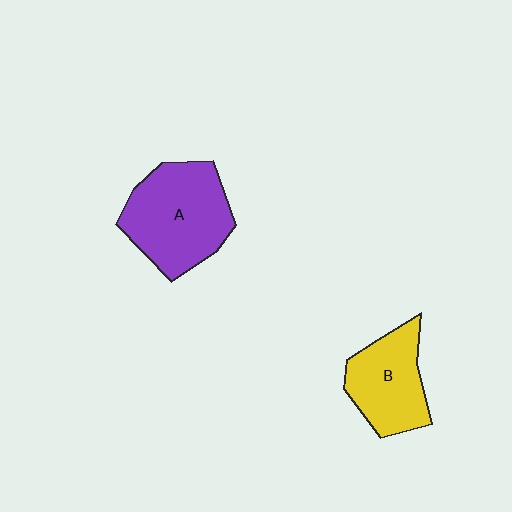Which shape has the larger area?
Shape A (purple).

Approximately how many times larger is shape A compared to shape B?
Approximately 1.4 times.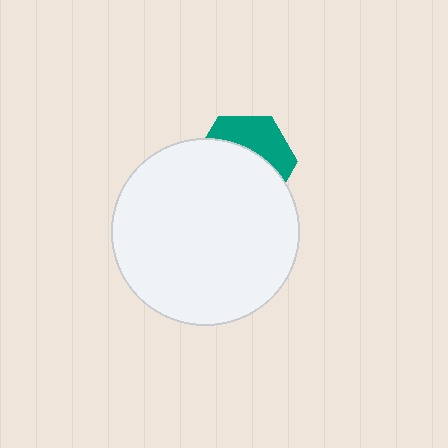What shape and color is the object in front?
The object in front is a white circle.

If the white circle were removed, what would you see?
You would see the complete teal hexagon.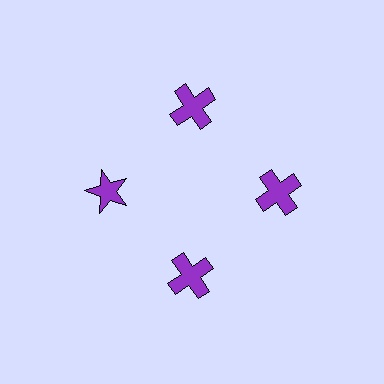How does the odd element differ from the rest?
It has a different shape: star instead of cross.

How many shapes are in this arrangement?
There are 4 shapes arranged in a ring pattern.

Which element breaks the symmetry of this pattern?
The purple star at roughly the 9 o'clock position breaks the symmetry. All other shapes are purple crosses.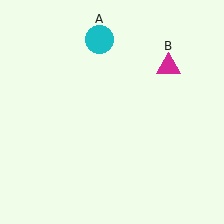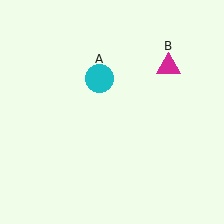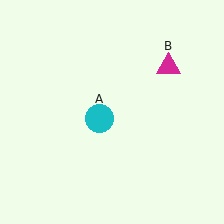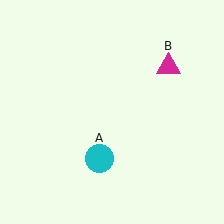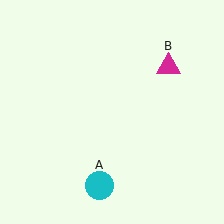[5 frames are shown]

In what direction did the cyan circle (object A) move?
The cyan circle (object A) moved down.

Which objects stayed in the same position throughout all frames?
Magenta triangle (object B) remained stationary.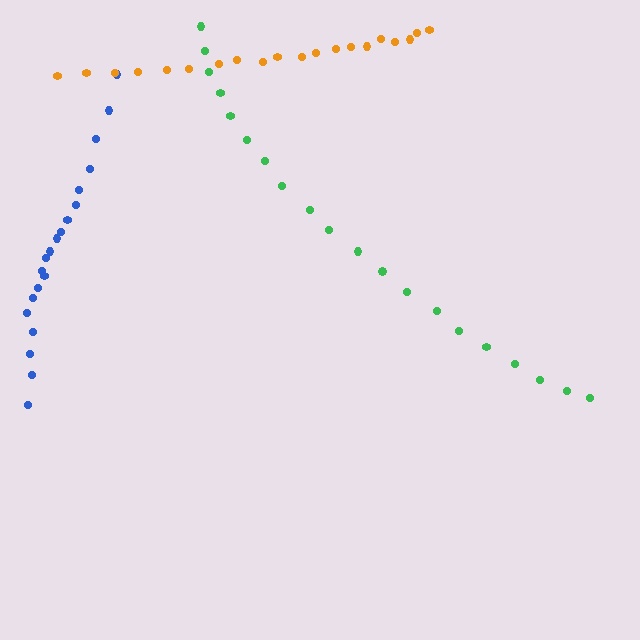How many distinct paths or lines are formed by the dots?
There are 3 distinct paths.